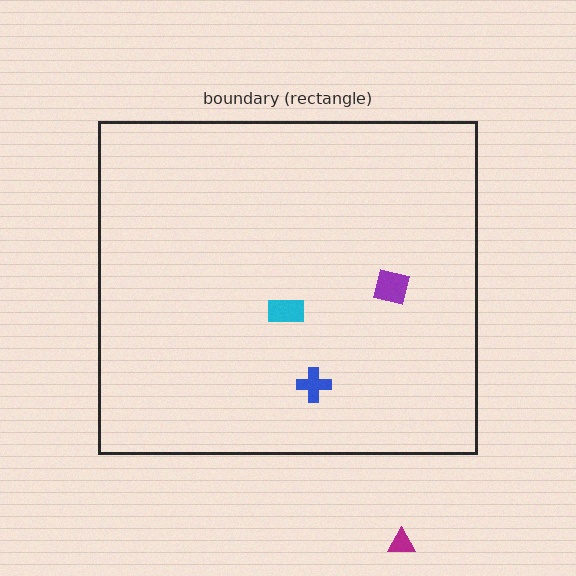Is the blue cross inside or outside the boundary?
Inside.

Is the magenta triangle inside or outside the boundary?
Outside.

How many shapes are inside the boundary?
3 inside, 1 outside.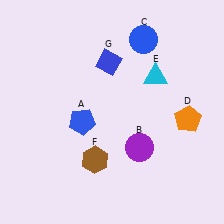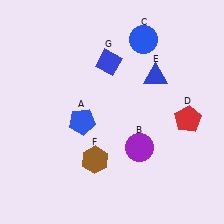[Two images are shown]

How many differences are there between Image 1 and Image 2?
There are 2 differences between the two images.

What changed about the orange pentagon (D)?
In Image 1, D is orange. In Image 2, it changed to red.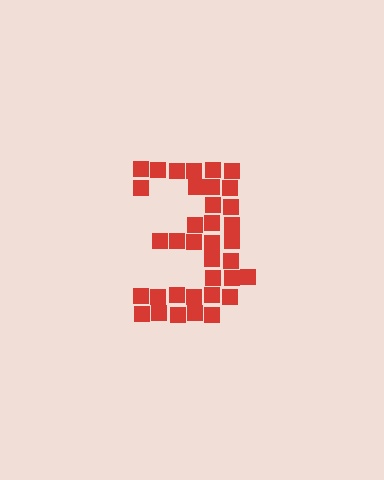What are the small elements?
The small elements are squares.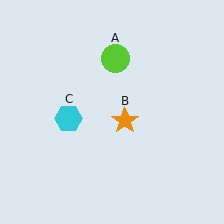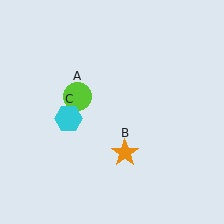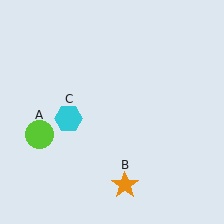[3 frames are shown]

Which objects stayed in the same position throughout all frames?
Cyan hexagon (object C) remained stationary.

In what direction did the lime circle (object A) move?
The lime circle (object A) moved down and to the left.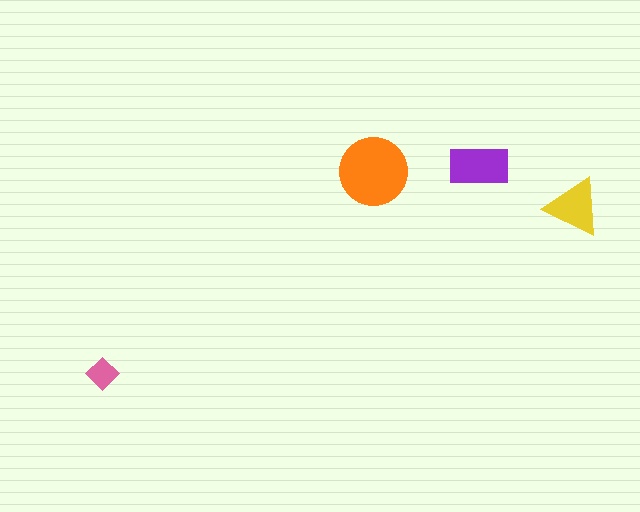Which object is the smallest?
The pink diamond.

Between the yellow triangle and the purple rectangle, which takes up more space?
The purple rectangle.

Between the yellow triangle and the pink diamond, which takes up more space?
The yellow triangle.